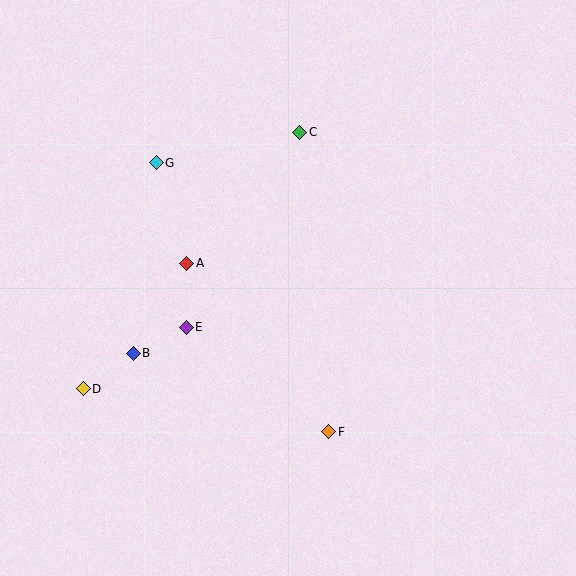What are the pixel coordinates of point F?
Point F is at (329, 432).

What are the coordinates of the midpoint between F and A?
The midpoint between F and A is at (258, 347).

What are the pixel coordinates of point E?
Point E is at (186, 327).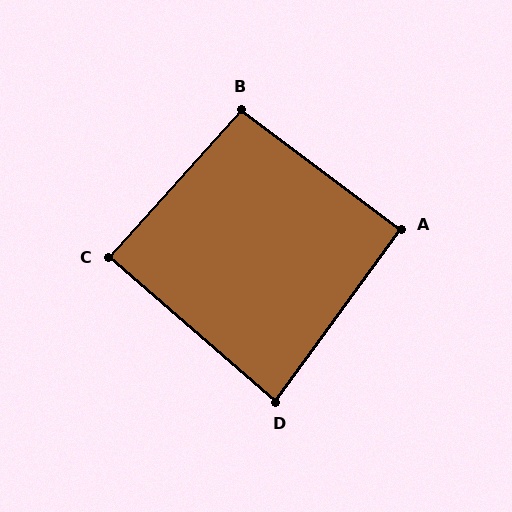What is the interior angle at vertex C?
Approximately 89 degrees (approximately right).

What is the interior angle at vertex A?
Approximately 91 degrees (approximately right).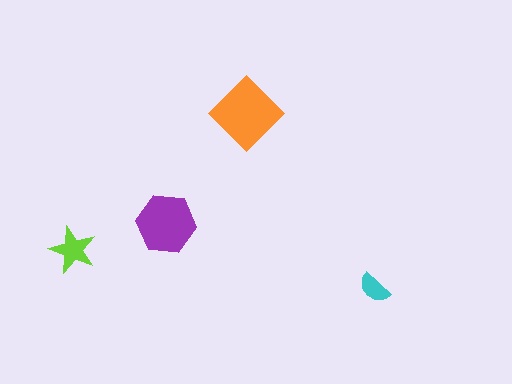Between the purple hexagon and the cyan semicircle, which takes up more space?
The purple hexagon.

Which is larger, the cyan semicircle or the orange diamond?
The orange diamond.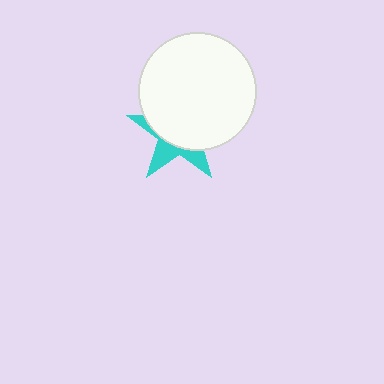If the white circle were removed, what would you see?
You would see the complete cyan star.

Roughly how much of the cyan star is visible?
A small part of it is visible (roughly 33%).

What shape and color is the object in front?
The object in front is a white circle.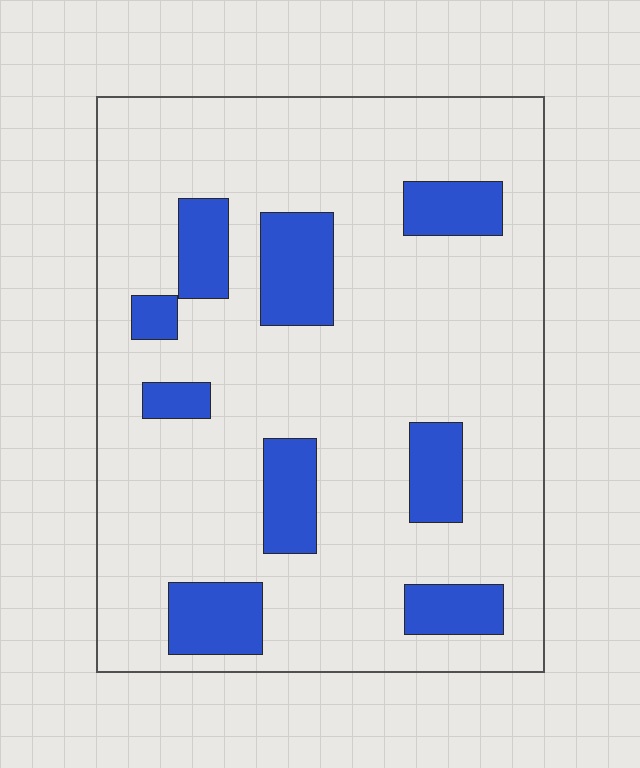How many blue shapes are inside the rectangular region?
9.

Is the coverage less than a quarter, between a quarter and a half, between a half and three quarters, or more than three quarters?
Less than a quarter.